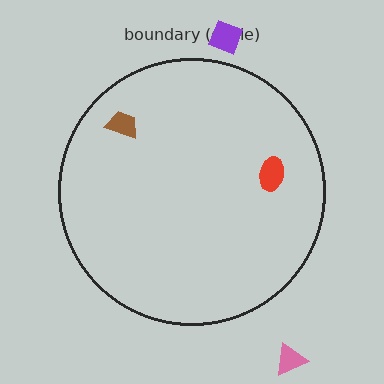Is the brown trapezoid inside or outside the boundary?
Inside.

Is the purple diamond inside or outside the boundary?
Outside.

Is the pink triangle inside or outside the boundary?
Outside.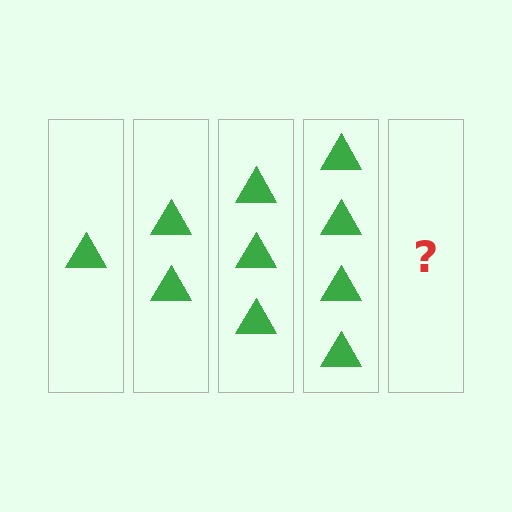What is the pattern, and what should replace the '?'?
The pattern is that each step adds one more triangle. The '?' should be 5 triangles.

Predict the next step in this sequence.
The next step is 5 triangles.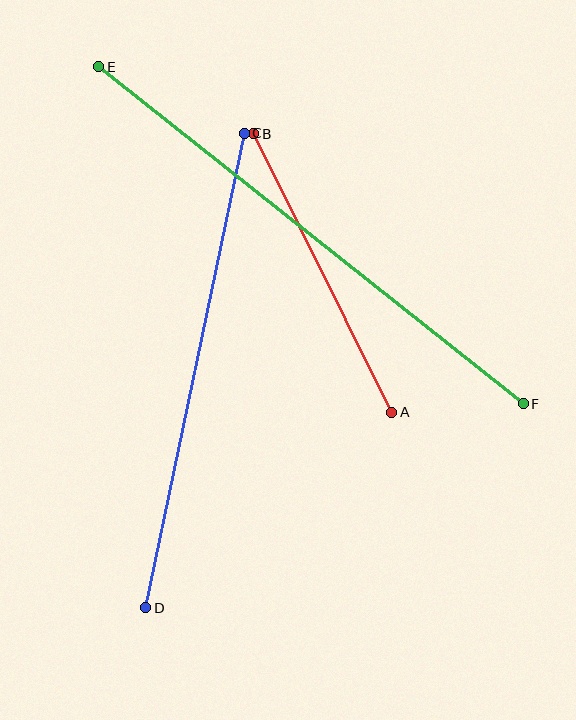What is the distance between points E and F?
The distance is approximately 542 pixels.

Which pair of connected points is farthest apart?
Points E and F are farthest apart.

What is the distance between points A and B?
The distance is approximately 311 pixels.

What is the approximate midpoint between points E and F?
The midpoint is at approximately (311, 235) pixels.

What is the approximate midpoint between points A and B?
The midpoint is at approximately (323, 273) pixels.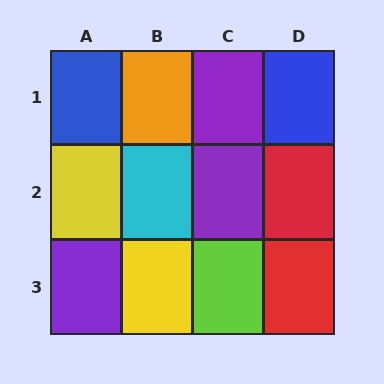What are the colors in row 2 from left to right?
Yellow, cyan, purple, red.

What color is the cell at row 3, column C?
Lime.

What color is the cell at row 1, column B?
Orange.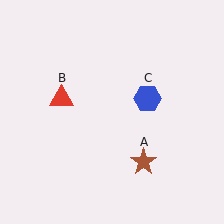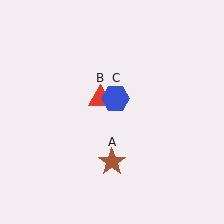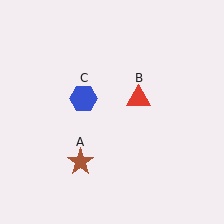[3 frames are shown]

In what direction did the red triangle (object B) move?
The red triangle (object B) moved right.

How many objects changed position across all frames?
3 objects changed position: brown star (object A), red triangle (object B), blue hexagon (object C).